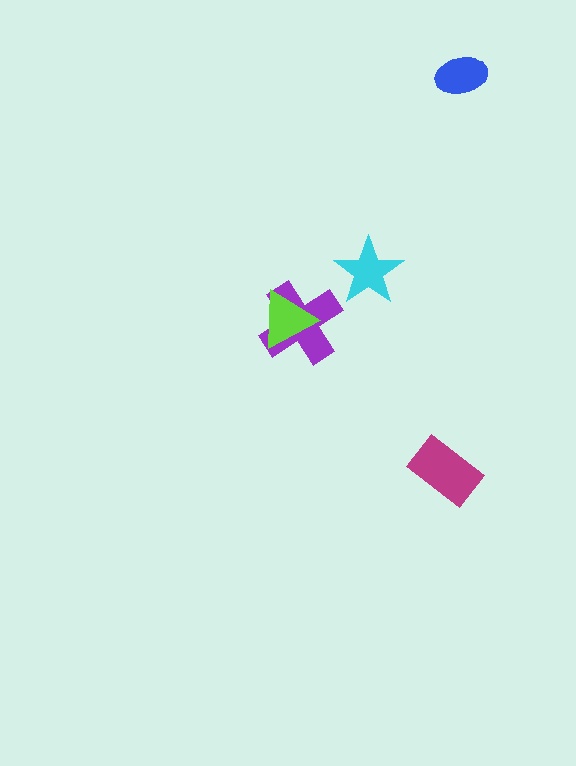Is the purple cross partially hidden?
Yes, it is partially covered by another shape.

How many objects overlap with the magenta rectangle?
0 objects overlap with the magenta rectangle.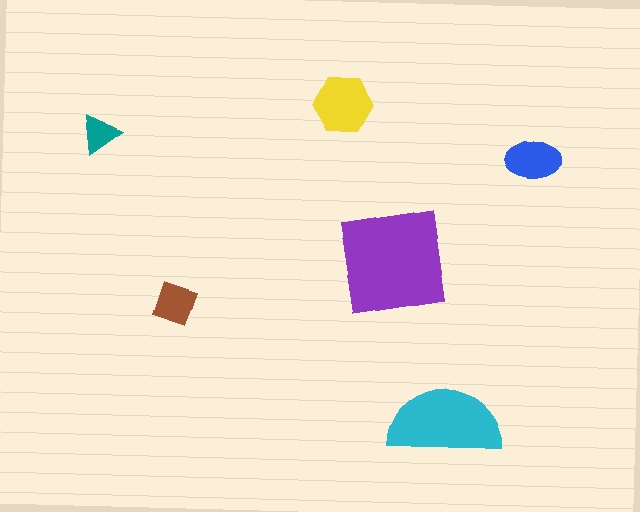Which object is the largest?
The purple square.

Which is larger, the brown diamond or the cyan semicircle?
The cyan semicircle.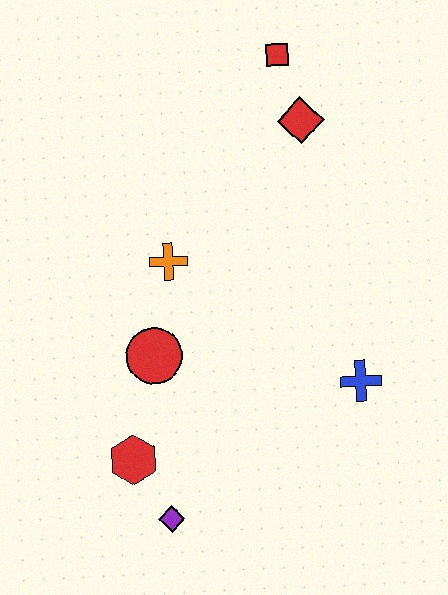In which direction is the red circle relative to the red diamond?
The red circle is below the red diamond.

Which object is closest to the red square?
The red diamond is closest to the red square.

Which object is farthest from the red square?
The purple diamond is farthest from the red square.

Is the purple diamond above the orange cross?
No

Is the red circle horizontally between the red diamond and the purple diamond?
No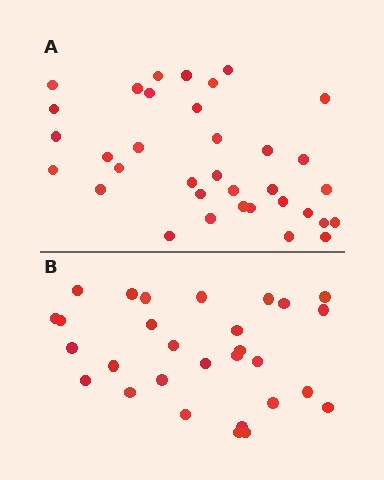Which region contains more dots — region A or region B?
Region A (the top region) has more dots.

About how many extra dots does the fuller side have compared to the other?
Region A has about 6 more dots than region B.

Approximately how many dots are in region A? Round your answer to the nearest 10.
About 40 dots. (The exact count is 35, which rounds to 40.)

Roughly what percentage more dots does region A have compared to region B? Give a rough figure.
About 20% more.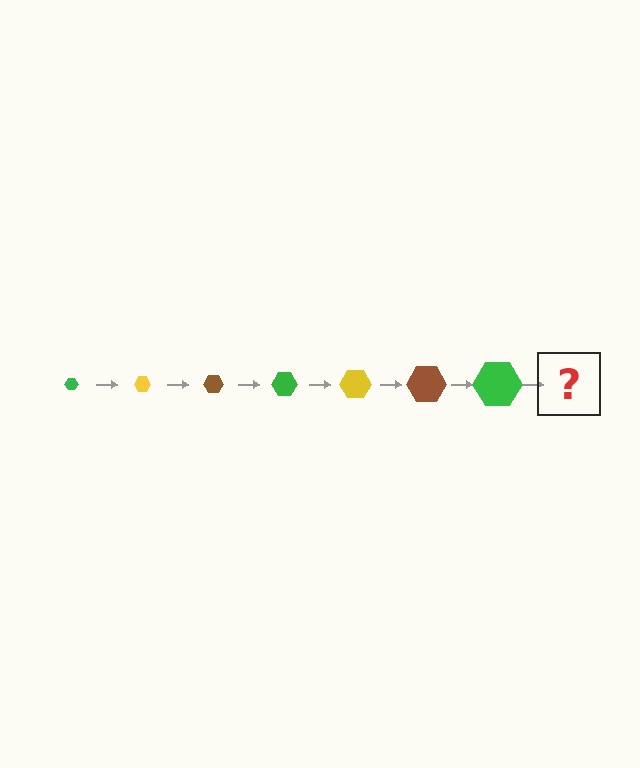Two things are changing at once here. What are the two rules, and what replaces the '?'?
The two rules are that the hexagon grows larger each step and the color cycles through green, yellow, and brown. The '?' should be a yellow hexagon, larger than the previous one.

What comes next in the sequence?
The next element should be a yellow hexagon, larger than the previous one.